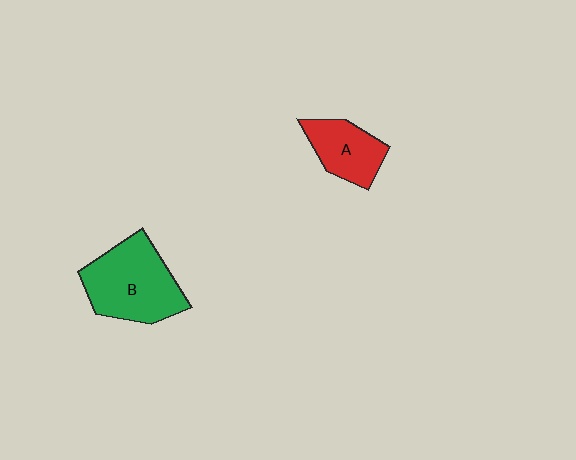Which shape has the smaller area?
Shape A (red).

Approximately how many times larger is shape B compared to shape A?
Approximately 1.7 times.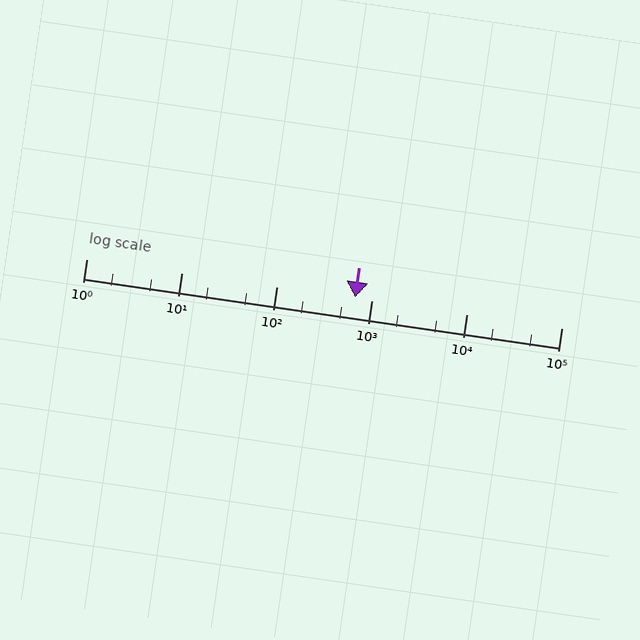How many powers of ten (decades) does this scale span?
The scale spans 5 decades, from 1 to 100000.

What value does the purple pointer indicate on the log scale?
The pointer indicates approximately 670.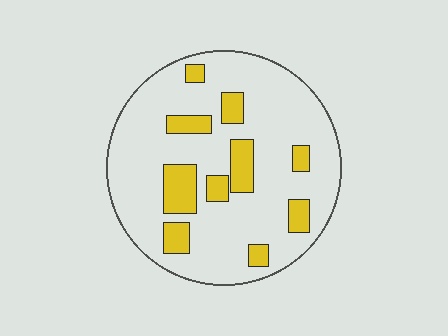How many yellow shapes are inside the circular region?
10.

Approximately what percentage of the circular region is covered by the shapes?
Approximately 20%.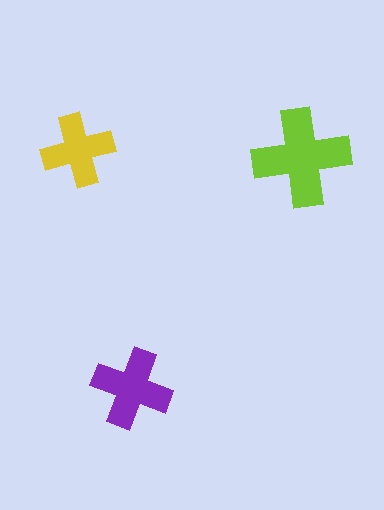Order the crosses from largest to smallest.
the lime one, the purple one, the yellow one.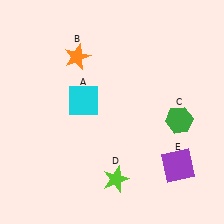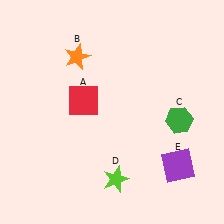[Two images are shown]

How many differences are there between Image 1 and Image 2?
There is 1 difference between the two images.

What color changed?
The square (A) changed from cyan in Image 1 to red in Image 2.